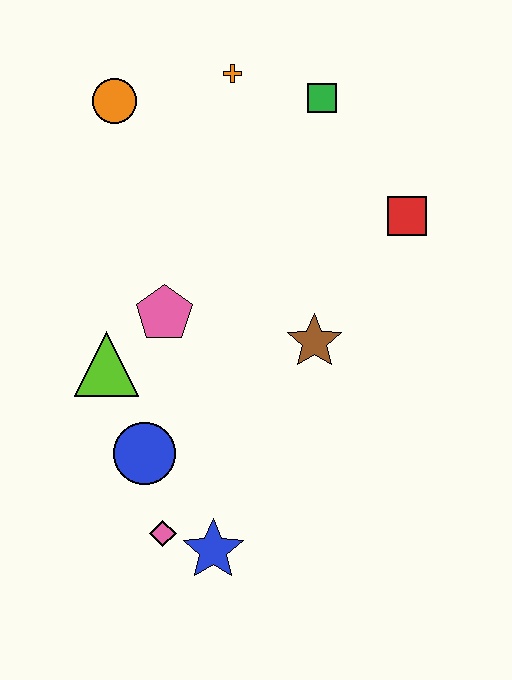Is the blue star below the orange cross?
Yes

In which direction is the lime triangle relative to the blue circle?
The lime triangle is above the blue circle.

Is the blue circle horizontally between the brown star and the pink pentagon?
No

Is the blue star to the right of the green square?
No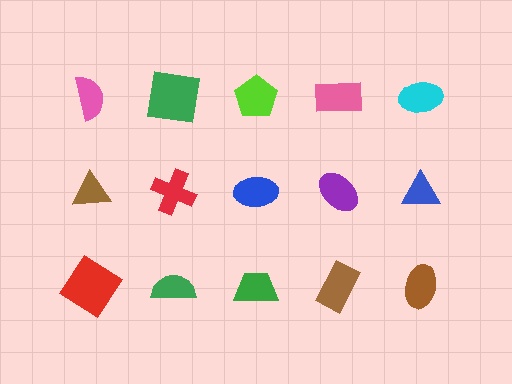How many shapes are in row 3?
5 shapes.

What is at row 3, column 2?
A green semicircle.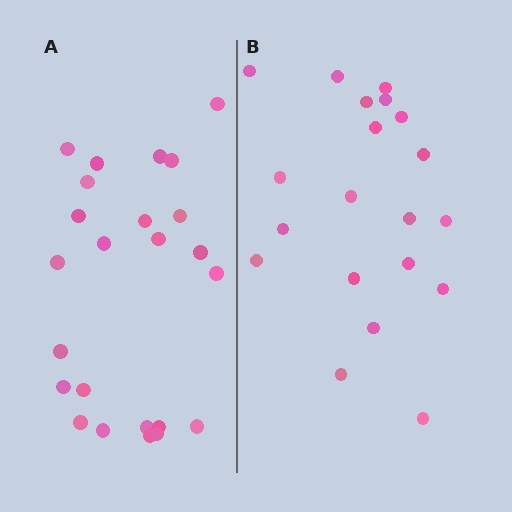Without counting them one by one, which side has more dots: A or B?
Region A (the left region) has more dots.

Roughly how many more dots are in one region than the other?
Region A has about 4 more dots than region B.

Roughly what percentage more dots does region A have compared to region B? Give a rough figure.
About 20% more.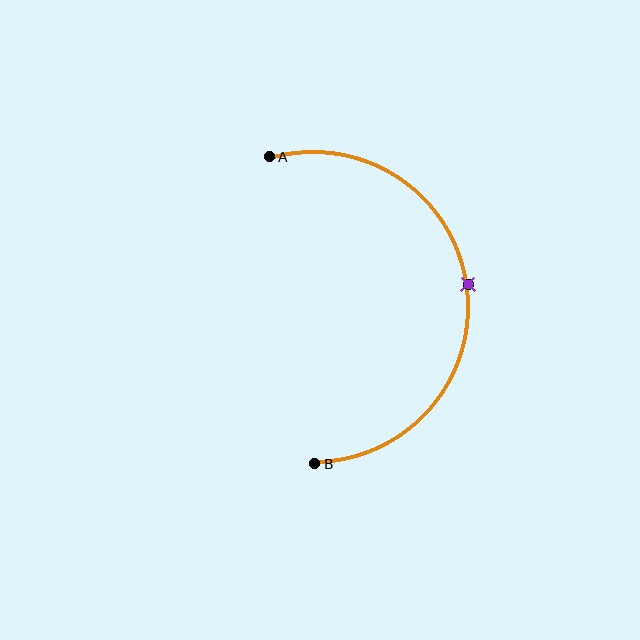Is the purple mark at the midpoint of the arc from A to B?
Yes. The purple mark lies on the arc at equal arc-length from both A and B — it is the arc midpoint.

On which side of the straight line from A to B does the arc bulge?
The arc bulges to the right of the straight line connecting A and B.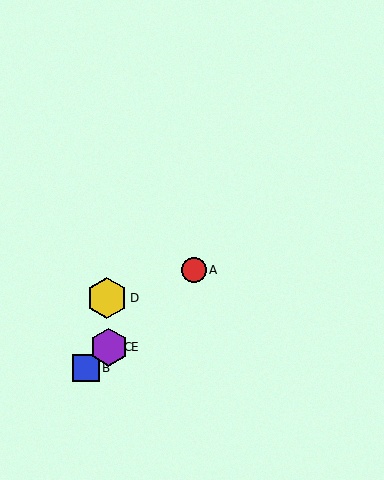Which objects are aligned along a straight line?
Objects A, B, C, E are aligned along a straight line.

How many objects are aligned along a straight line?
4 objects (A, B, C, E) are aligned along a straight line.